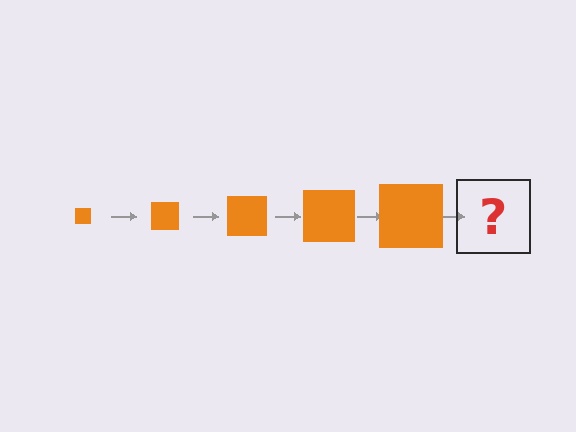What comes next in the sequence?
The next element should be an orange square, larger than the previous one.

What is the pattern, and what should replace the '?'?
The pattern is that the square gets progressively larger each step. The '?' should be an orange square, larger than the previous one.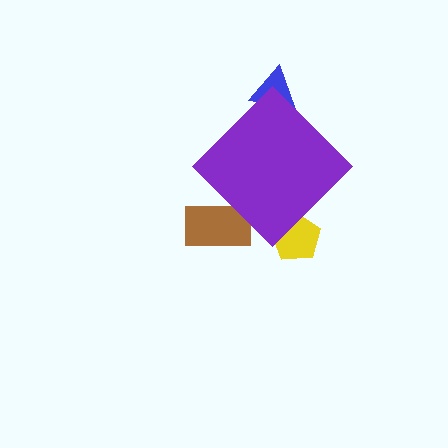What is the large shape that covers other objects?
A purple diamond.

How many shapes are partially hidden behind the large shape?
3 shapes are partially hidden.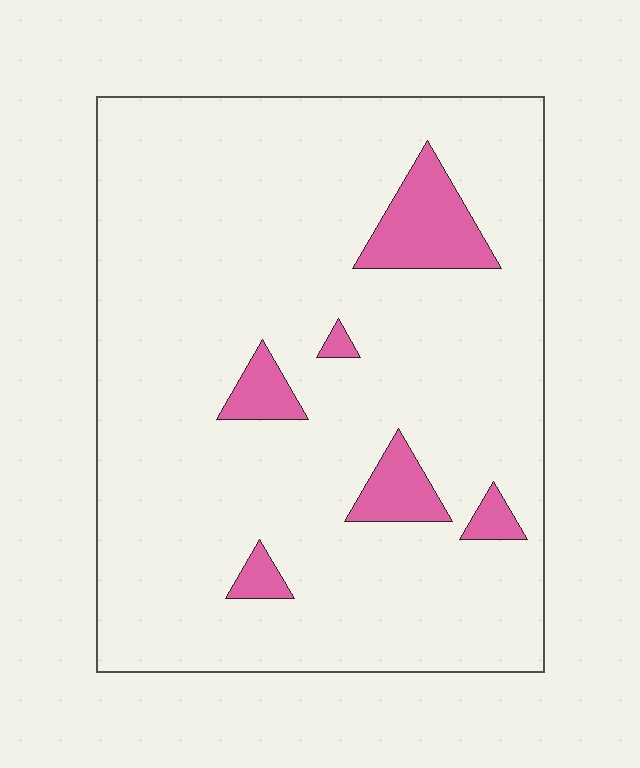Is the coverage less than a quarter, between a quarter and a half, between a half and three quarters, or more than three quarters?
Less than a quarter.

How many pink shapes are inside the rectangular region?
6.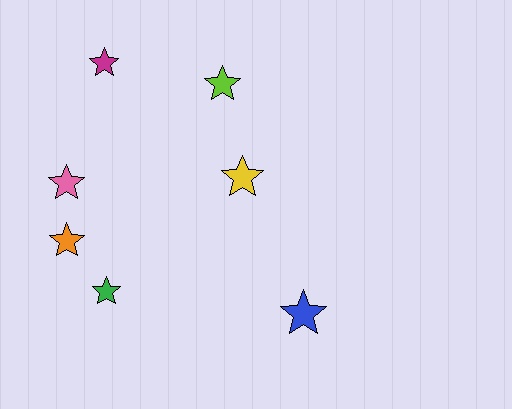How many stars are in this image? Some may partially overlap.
There are 7 stars.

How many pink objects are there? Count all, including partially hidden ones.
There is 1 pink object.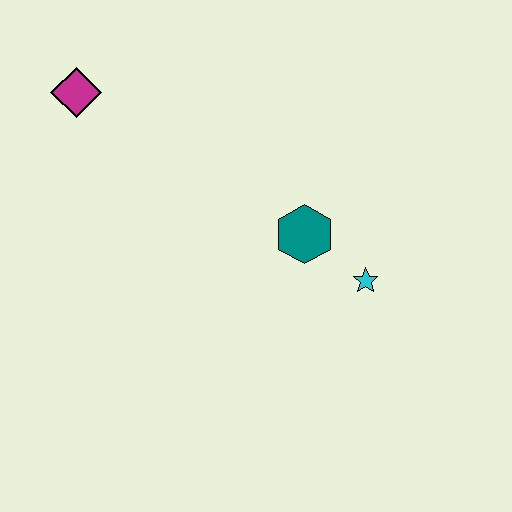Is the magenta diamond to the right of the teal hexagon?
No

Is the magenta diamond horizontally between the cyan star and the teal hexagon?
No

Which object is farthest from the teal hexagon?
The magenta diamond is farthest from the teal hexagon.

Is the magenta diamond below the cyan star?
No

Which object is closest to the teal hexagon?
The cyan star is closest to the teal hexagon.